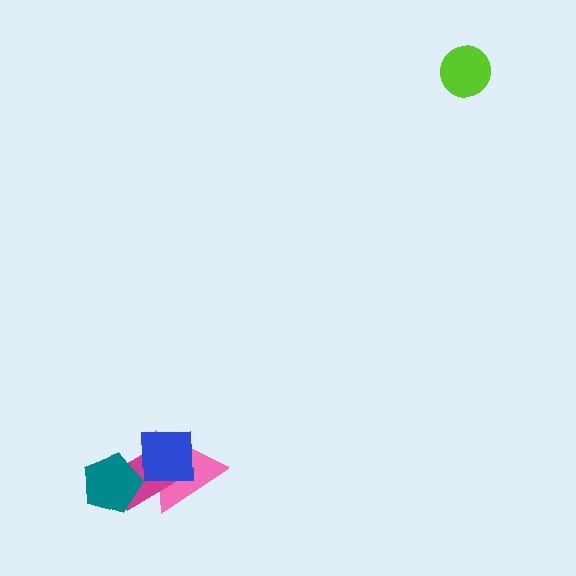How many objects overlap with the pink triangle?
2 objects overlap with the pink triangle.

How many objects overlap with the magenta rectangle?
3 objects overlap with the magenta rectangle.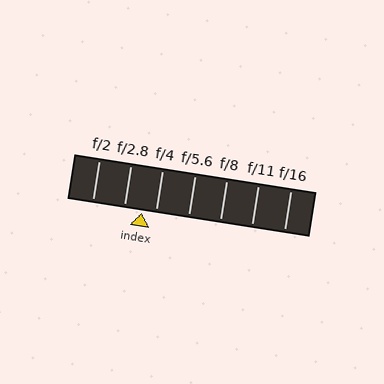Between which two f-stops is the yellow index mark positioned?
The index mark is between f/2.8 and f/4.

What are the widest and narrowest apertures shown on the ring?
The widest aperture shown is f/2 and the narrowest is f/16.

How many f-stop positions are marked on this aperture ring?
There are 7 f-stop positions marked.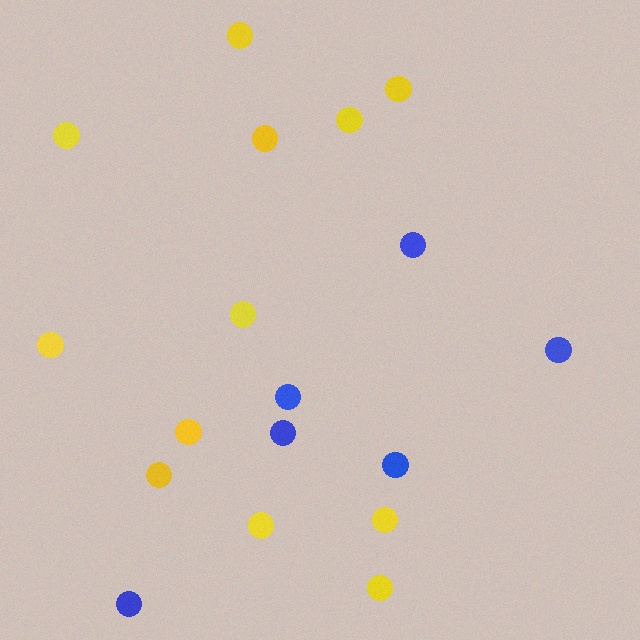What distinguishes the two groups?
There are 2 groups: one group of blue circles (6) and one group of yellow circles (12).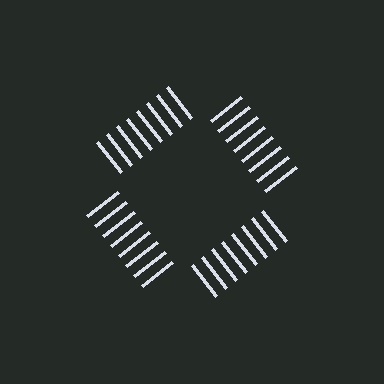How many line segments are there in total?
32 — 8 along each of the 4 edges.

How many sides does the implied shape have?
4 sides — the line-ends trace a square.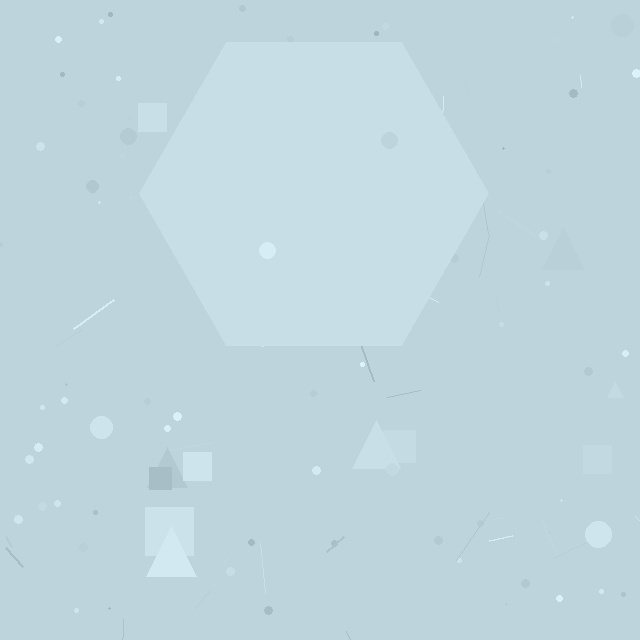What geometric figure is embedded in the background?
A hexagon is embedded in the background.